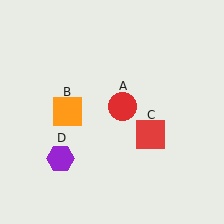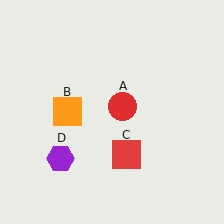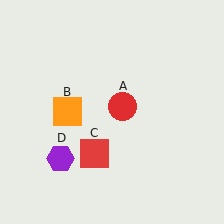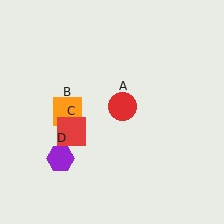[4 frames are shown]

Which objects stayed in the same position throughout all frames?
Red circle (object A) and orange square (object B) and purple hexagon (object D) remained stationary.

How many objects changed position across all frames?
1 object changed position: red square (object C).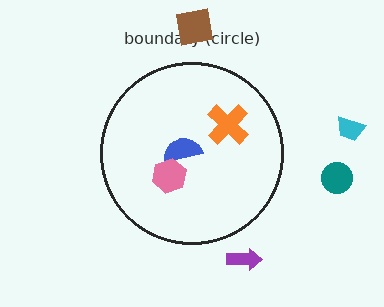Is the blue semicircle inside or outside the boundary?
Inside.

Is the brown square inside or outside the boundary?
Outside.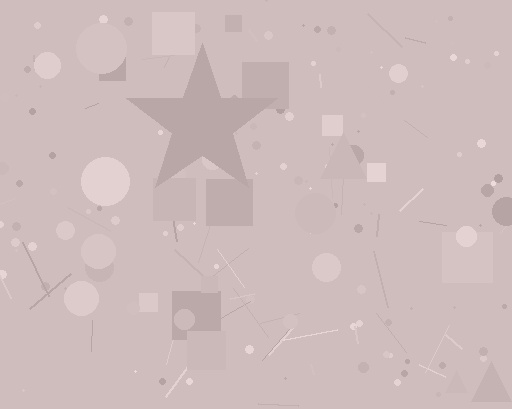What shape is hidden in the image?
A star is hidden in the image.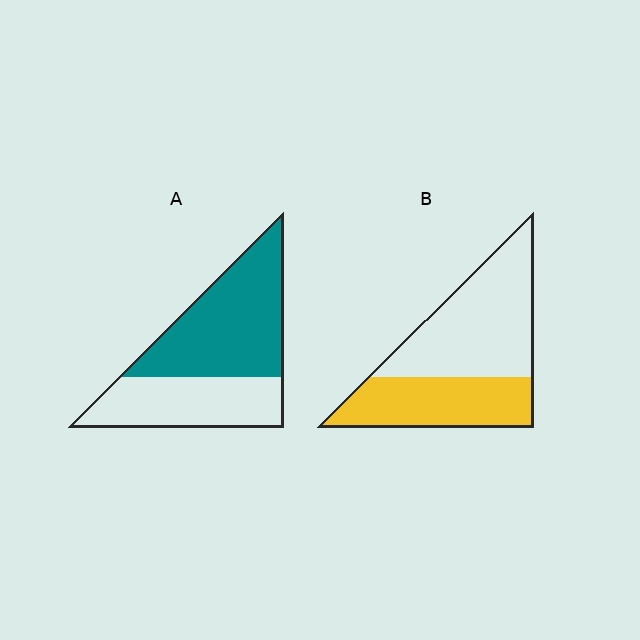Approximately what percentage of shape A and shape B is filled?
A is approximately 60% and B is approximately 40%.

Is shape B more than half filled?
No.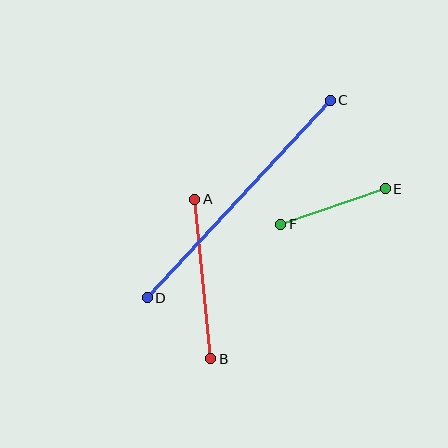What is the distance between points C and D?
The distance is approximately 269 pixels.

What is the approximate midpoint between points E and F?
The midpoint is at approximately (333, 206) pixels.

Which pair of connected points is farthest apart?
Points C and D are farthest apart.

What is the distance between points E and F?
The distance is approximately 111 pixels.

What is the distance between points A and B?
The distance is approximately 161 pixels.